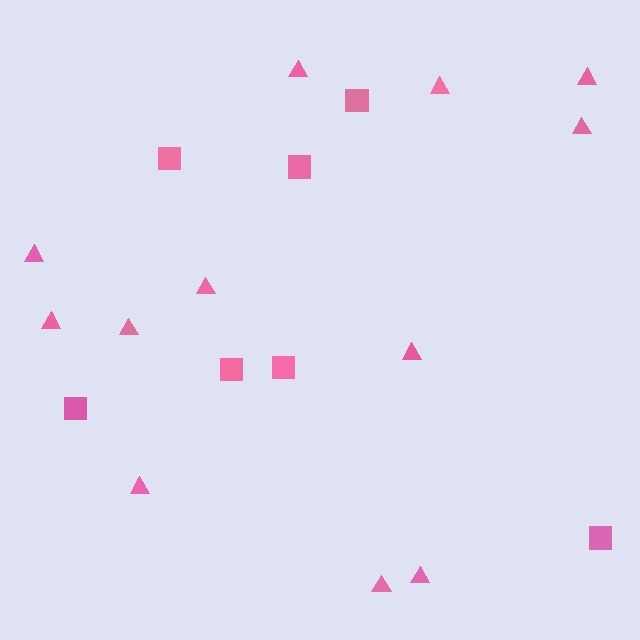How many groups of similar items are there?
There are 2 groups: one group of squares (7) and one group of triangles (12).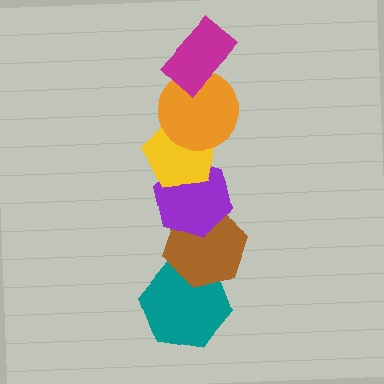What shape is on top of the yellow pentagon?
The orange circle is on top of the yellow pentagon.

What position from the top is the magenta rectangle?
The magenta rectangle is 1st from the top.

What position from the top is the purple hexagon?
The purple hexagon is 4th from the top.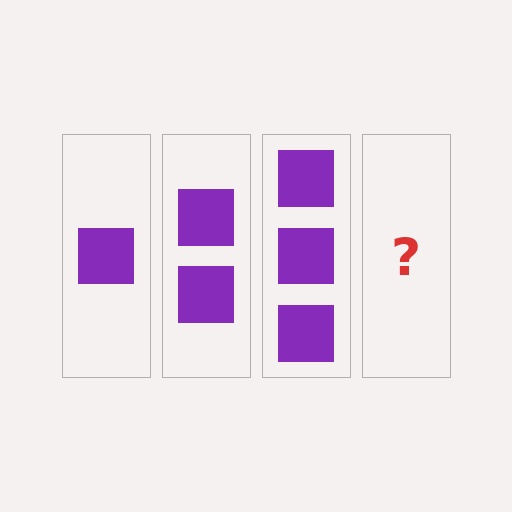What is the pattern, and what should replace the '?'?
The pattern is that each step adds one more square. The '?' should be 4 squares.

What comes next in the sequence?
The next element should be 4 squares.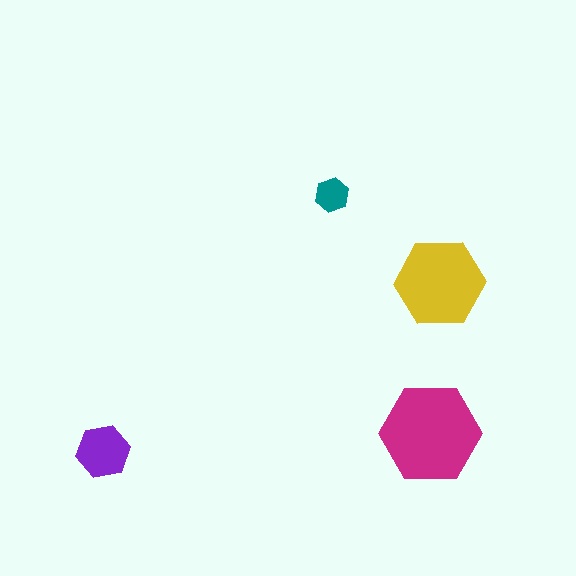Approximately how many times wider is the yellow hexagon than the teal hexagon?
About 2.5 times wider.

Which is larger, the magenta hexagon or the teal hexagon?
The magenta one.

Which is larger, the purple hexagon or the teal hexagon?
The purple one.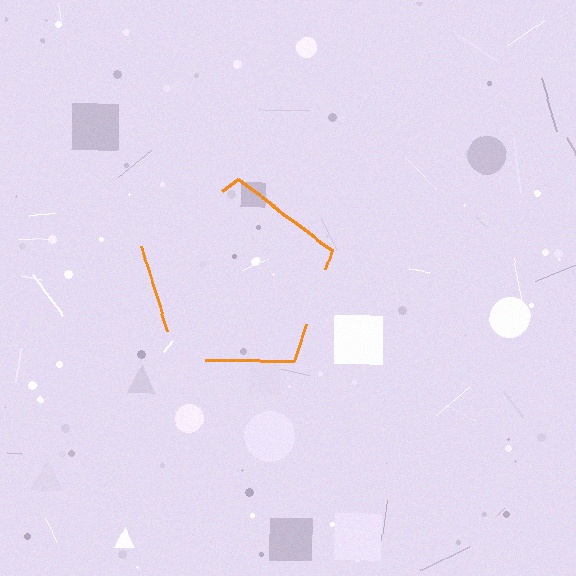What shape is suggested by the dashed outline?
The dashed outline suggests a pentagon.